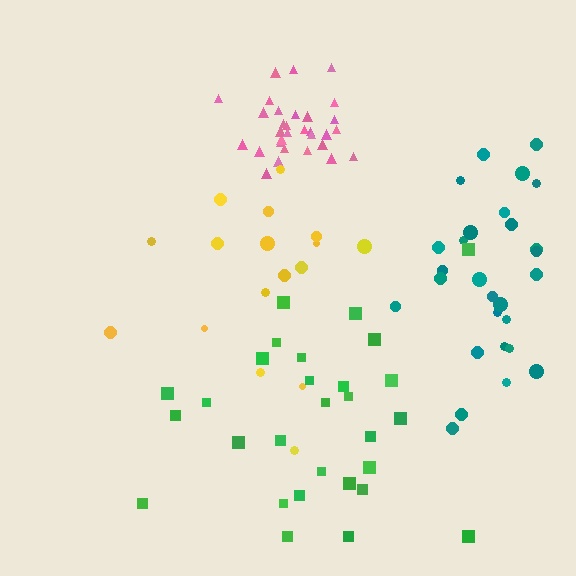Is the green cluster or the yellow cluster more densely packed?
Green.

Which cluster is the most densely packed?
Pink.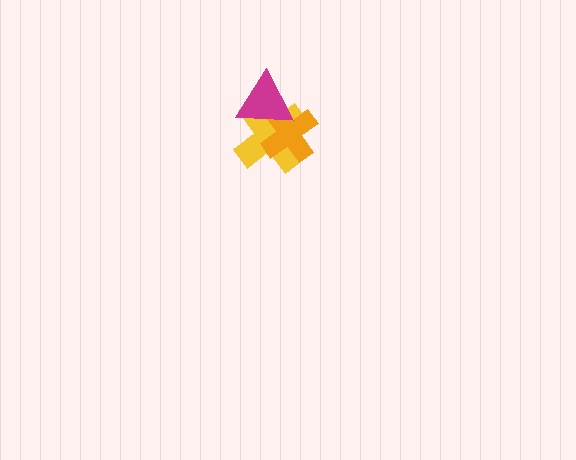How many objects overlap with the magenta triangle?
2 objects overlap with the magenta triangle.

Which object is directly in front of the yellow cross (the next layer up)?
The orange cross is directly in front of the yellow cross.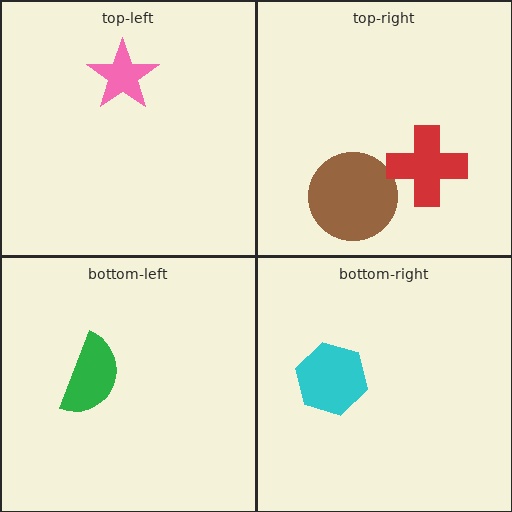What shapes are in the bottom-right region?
The cyan hexagon.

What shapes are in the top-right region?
The brown circle, the red cross.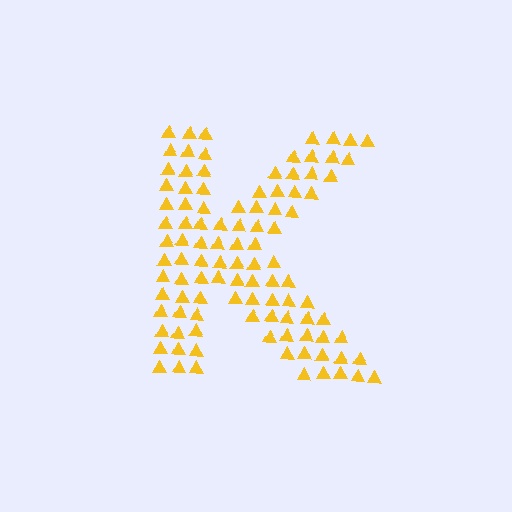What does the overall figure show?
The overall figure shows the letter K.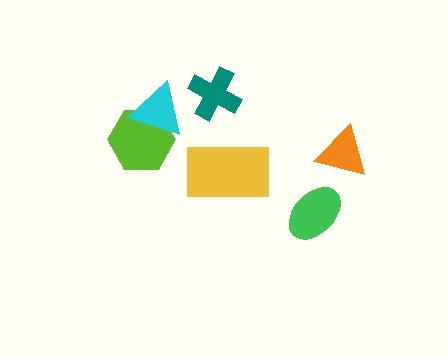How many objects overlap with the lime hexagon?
1 object overlaps with the lime hexagon.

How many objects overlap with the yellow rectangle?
0 objects overlap with the yellow rectangle.